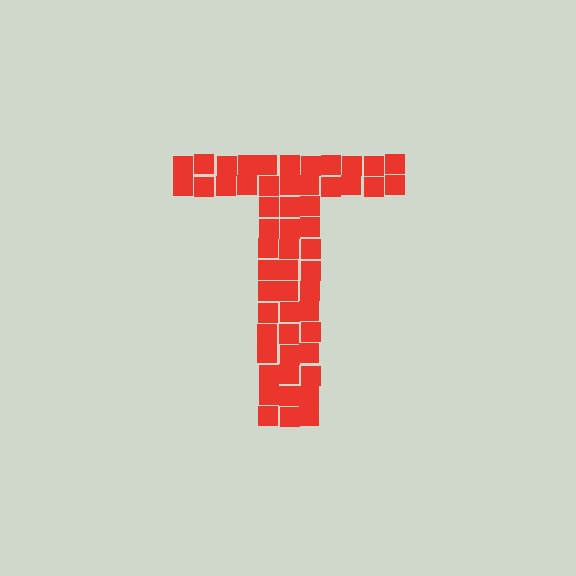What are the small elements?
The small elements are squares.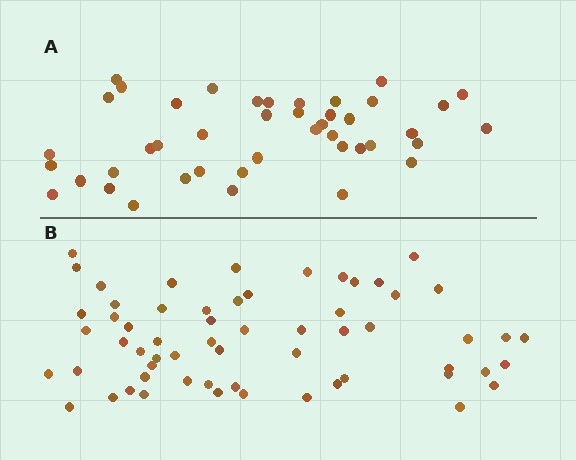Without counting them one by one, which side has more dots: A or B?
Region B (the bottom region) has more dots.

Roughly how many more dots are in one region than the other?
Region B has approximately 15 more dots than region A.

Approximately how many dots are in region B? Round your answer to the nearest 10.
About 60 dots.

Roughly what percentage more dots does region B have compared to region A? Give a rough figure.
About 40% more.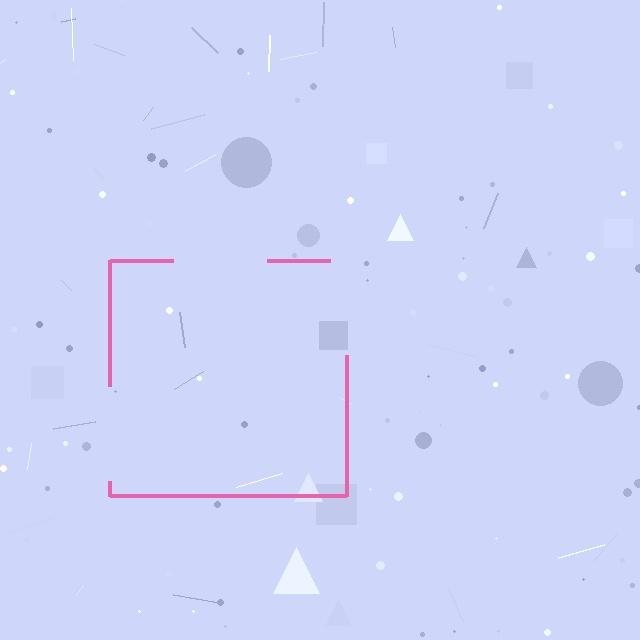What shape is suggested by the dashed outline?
The dashed outline suggests a square.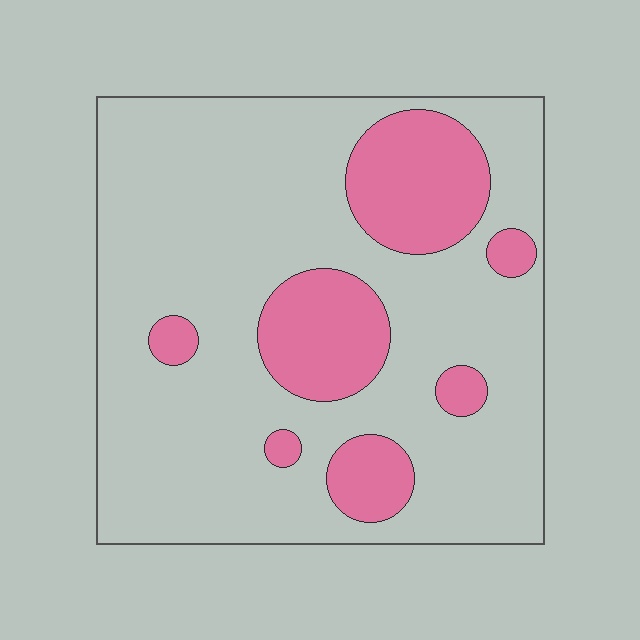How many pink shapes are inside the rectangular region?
7.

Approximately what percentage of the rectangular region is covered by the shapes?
Approximately 20%.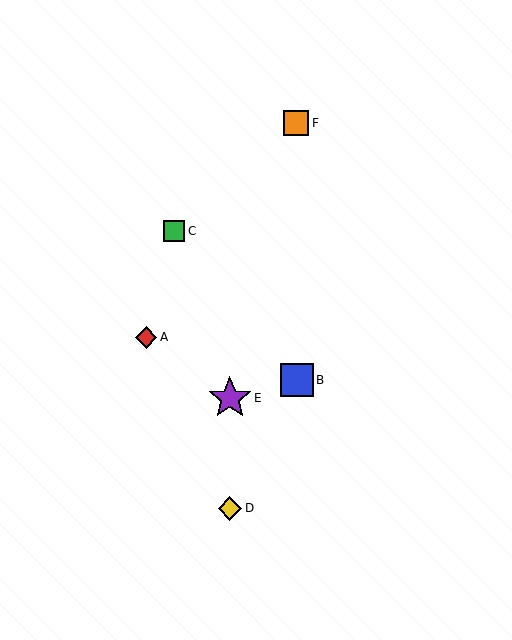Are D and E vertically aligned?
Yes, both are at x≈230.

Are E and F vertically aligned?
No, E is at x≈230 and F is at x≈296.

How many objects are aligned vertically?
2 objects (D, E) are aligned vertically.